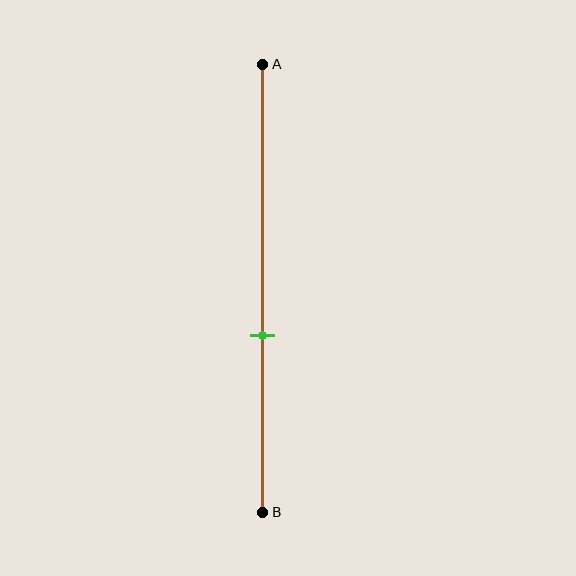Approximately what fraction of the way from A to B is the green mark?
The green mark is approximately 60% of the way from A to B.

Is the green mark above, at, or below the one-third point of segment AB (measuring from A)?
The green mark is below the one-third point of segment AB.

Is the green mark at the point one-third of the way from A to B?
No, the mark is at about 60% from A, not at the 33% one-third point.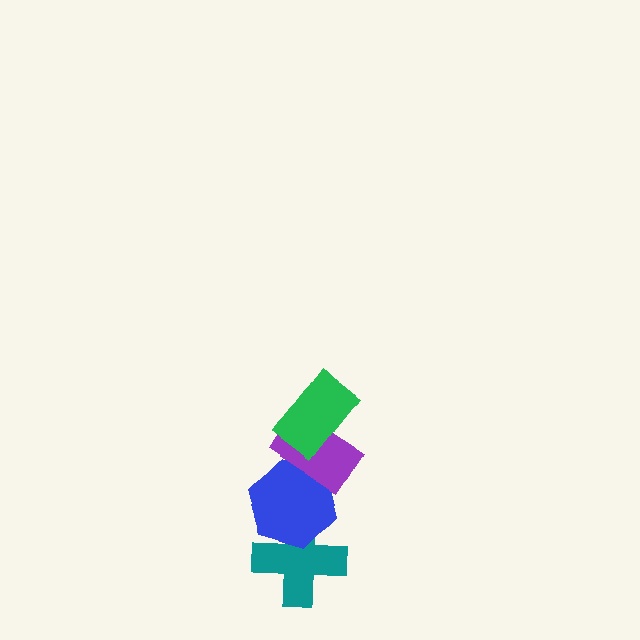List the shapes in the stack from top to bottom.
From top to bottom: the green rectangle, the purple rectangle, the blue hexagon, the teal cross.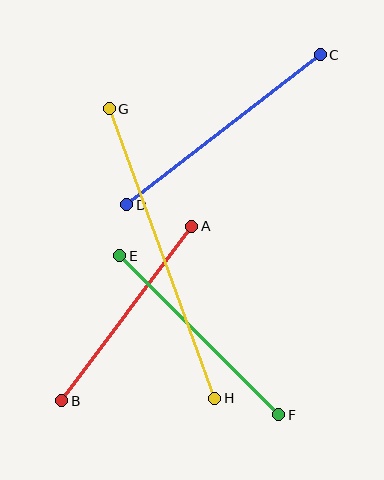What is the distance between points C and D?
The distance is approximately 245 pixels.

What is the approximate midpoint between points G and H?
The midpoint is at approximately (162, 253) pixels.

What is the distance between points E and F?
The distance is approximately 225 pixels.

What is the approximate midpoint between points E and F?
The midpoint is at approximately (199, 335) pixels.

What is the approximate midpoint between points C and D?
The midpoint is at approximately (224, 130) pixels.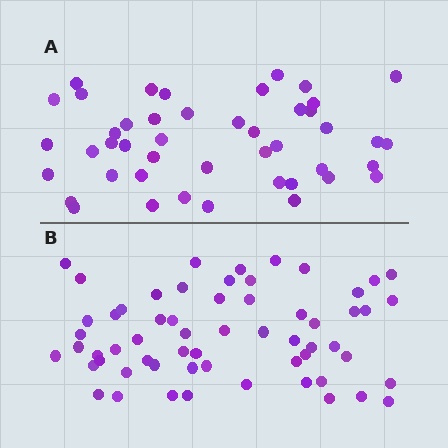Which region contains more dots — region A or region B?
Region B (the bottom region) has more dots.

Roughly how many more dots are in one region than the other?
Region B has approximately 15 more dots than region A.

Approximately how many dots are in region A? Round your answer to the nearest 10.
About 40 dots. (The exact count is 45, which rounds to 40.)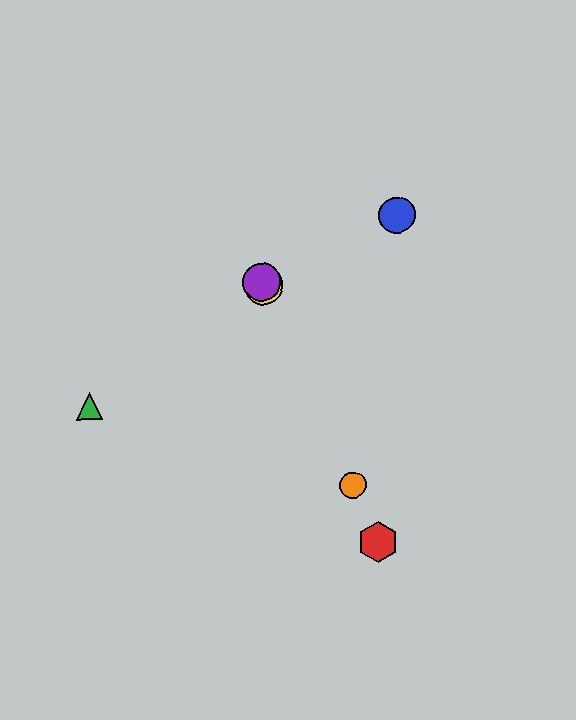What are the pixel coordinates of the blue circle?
The blue circle is at (397, 215).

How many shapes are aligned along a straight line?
4 shapes (the red hexagon, the yellow circle, the purple circle, the orange circle) are aligned along a straight line.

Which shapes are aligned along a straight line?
The red hexagon, the yellow circle, the purple circle, the orange circle are aligned along a straight line.